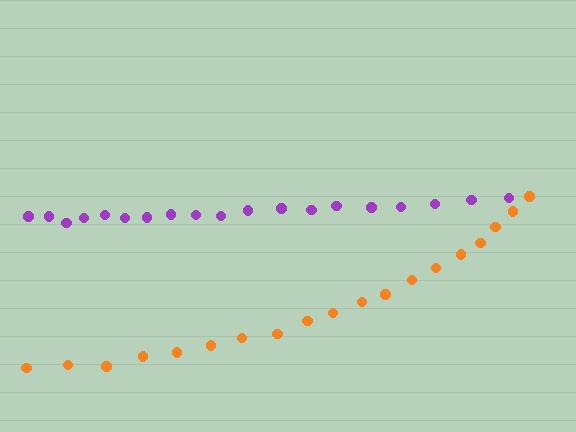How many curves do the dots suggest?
There are 2 distinct paths.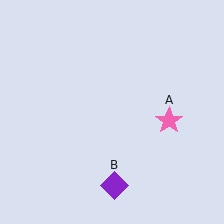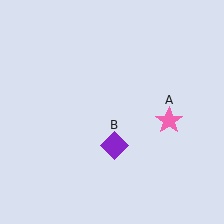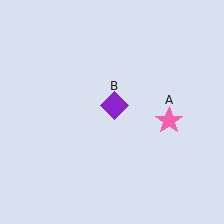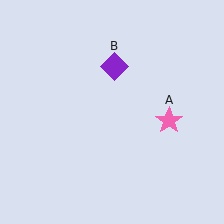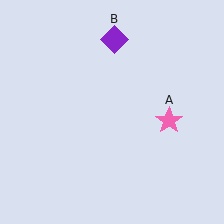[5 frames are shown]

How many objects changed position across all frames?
1 object changed position: purple diamond (object B).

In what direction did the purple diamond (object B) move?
The purple diamond (object B) moved up.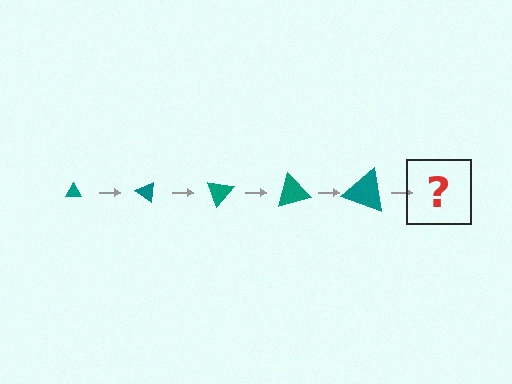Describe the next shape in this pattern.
It should be a triangle, larger than the previous one and rotated 175 degrees from the start.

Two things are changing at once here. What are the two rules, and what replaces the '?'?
The two rules are that the triangle grows larger each step and it rotates 35 degrees each step. The '?' should be a triangle, larger than the previous one and rotated 175 degrees from the start.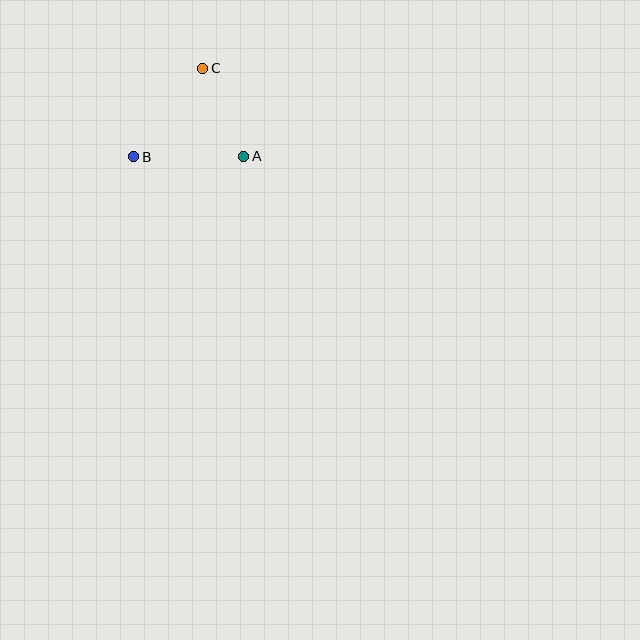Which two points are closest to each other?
Points A and C are closest to each other.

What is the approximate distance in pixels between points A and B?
The distance between A and B is approximately 110 pixels.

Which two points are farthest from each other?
Points B and C are farthest from each other.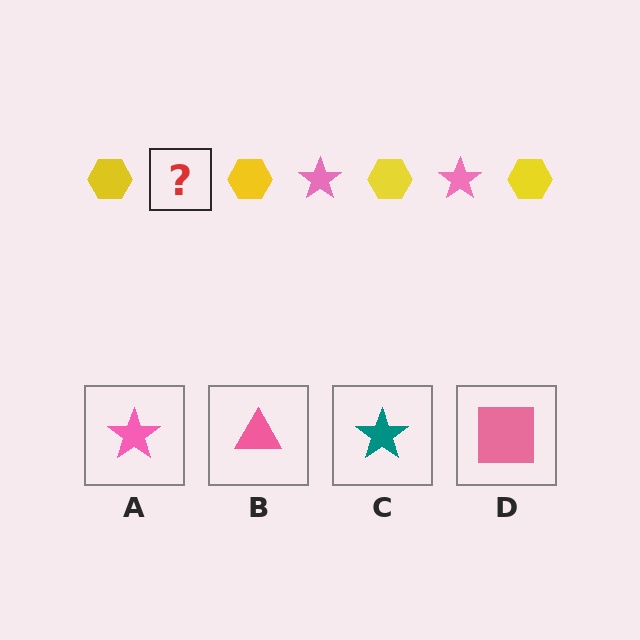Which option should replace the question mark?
Option A.